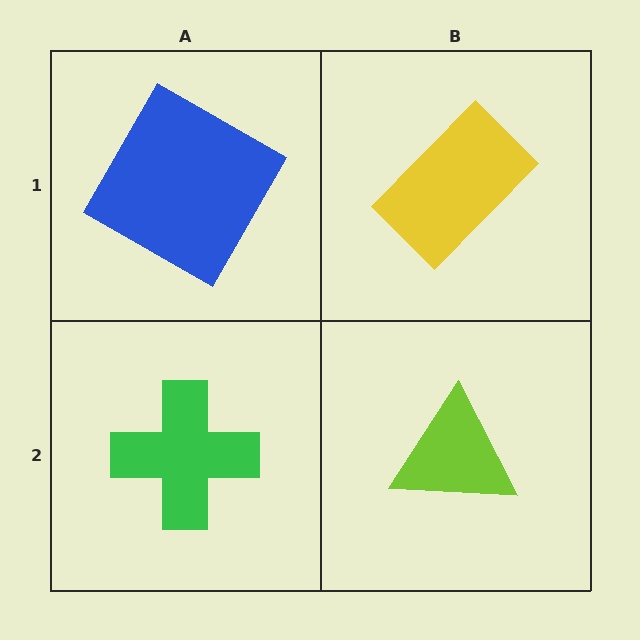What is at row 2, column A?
A green cross.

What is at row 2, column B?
A lime triangle.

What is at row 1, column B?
A yellow rectangle.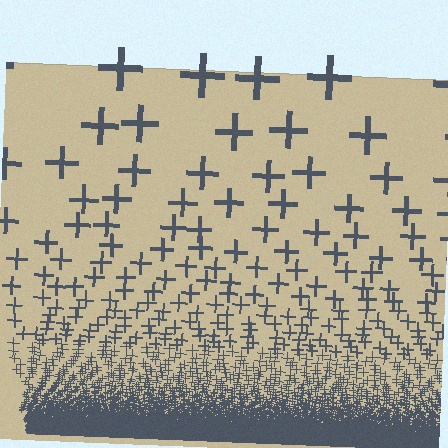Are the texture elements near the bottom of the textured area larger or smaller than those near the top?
Smaller. The gradient is inverted — elements near the bottom are smaller and denser.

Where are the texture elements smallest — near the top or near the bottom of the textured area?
Near the bottom.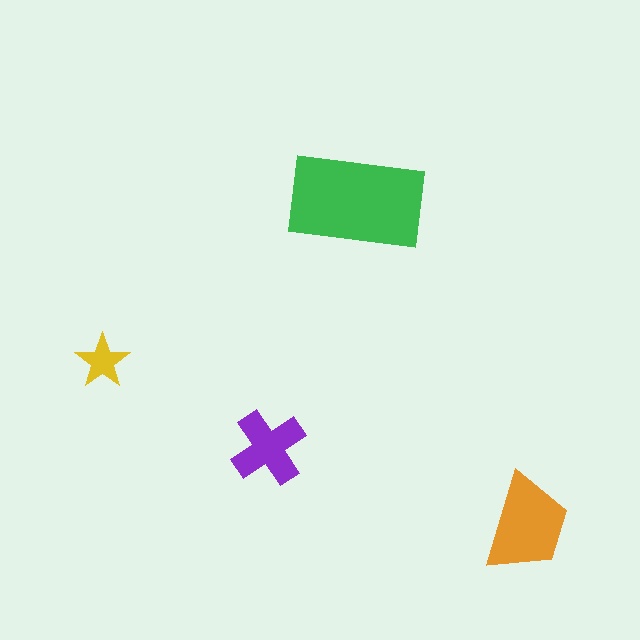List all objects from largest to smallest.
The green rectangle, the orange trapezoid, the purple cross, the yellow star.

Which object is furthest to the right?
The orange trapezoid is rightmost.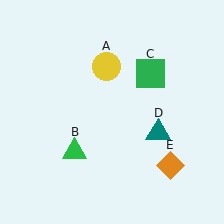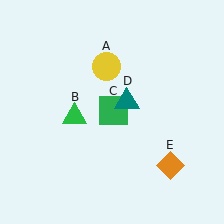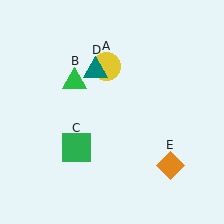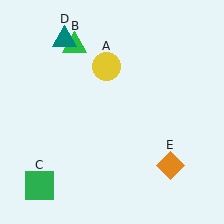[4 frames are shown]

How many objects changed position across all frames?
3 objects changed position: green triangle (object B), green square (object C), teal triangle (object D).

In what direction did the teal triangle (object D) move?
The teal triangle (object D) moved up and to the left.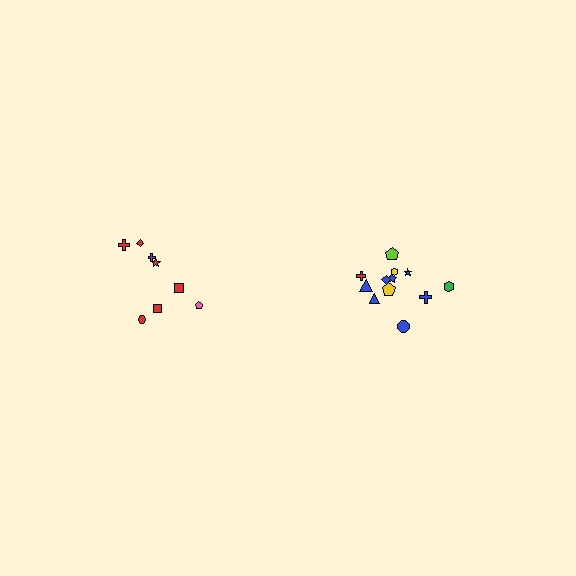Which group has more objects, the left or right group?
The right group.